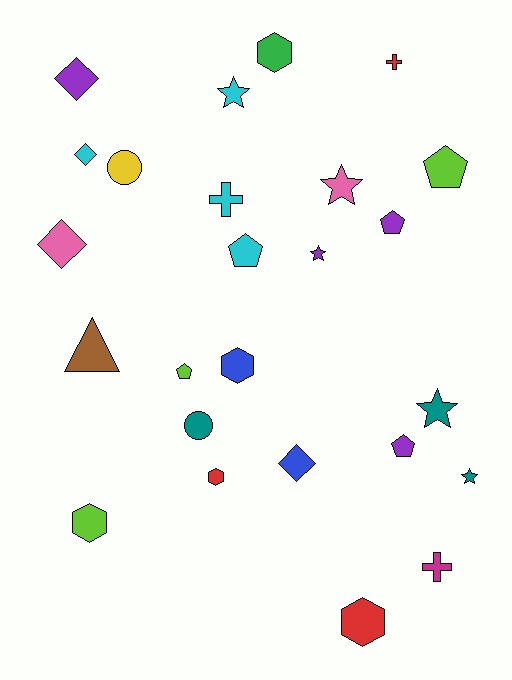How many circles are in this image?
There are 2 circles.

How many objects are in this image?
There are 25 objects.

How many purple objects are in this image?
There are 4 purple objects.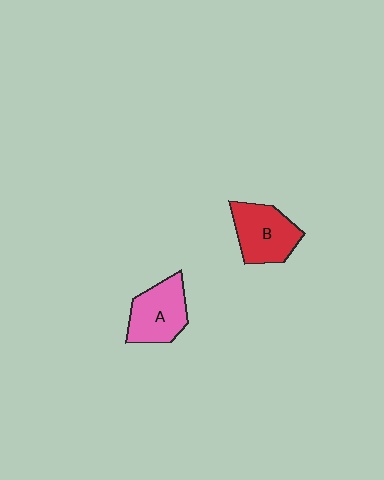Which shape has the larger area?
Shape B (red).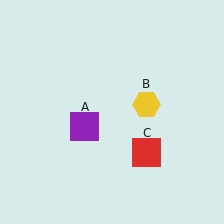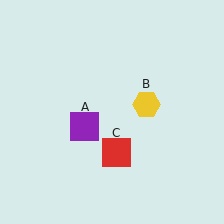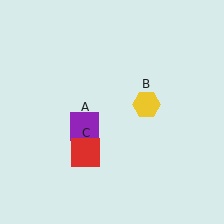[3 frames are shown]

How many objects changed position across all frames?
1 object changed position: red square (object C).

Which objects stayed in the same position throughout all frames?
Purple square (object A) and yellow hexagon (object B) remained stationary.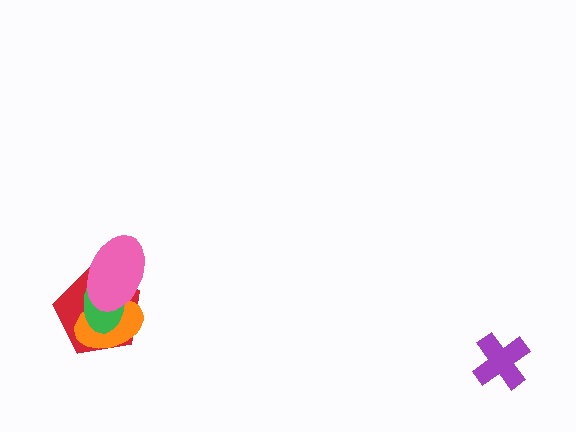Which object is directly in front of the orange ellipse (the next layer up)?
The green ellipse is directly in front of the orange ellipse.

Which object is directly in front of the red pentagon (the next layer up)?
The orange ellipse is directly in front of the red pentagon.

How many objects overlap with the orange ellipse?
3 objects overlap with the orange ellipse.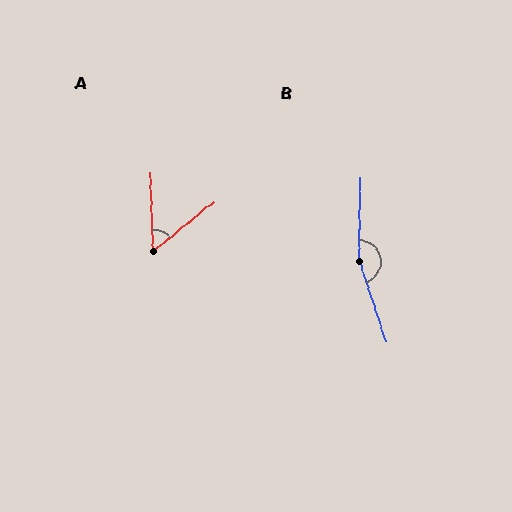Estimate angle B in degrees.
Approximately 161 degrees.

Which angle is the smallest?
A, at approximately 53 degrees.